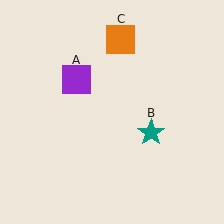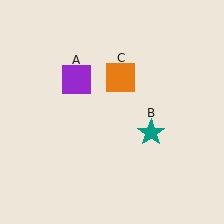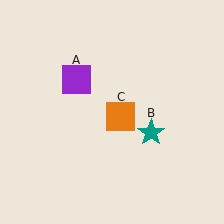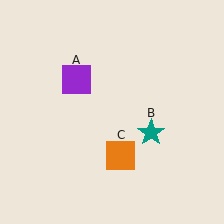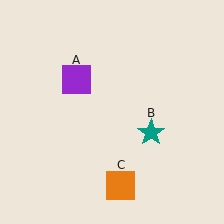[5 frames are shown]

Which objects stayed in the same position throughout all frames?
Purple square (object A) and teal star (object B) remained stationary.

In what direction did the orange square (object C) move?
The orange square (object C) moved down.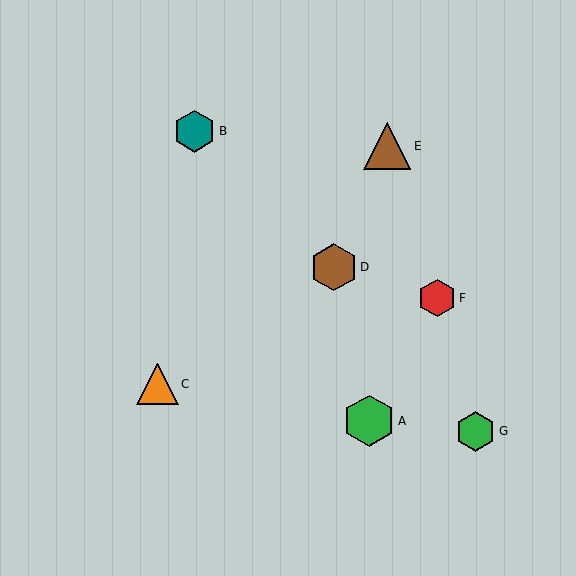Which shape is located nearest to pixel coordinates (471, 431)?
The green hexagon (labeled G) at (476, 431) is nearest to that location.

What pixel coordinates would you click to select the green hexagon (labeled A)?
Click at (369, 421) to select the green hexagon A.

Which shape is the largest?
The green hexagon (labeled A) is the largest.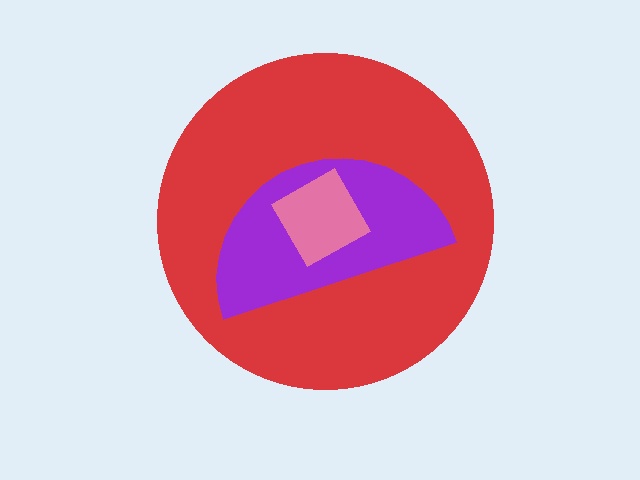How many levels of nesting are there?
3.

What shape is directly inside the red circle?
The purple semicircle.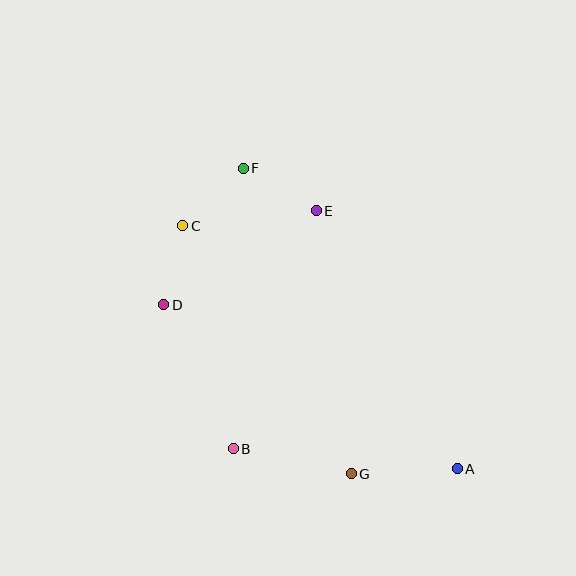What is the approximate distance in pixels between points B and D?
The distance between B and D is approximately 160 pixels.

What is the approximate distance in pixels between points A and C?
The distance between A and C is approximately 367 pixels.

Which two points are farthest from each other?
Points A and F are farthest from each other.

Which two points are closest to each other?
Points C and D are closest to each other.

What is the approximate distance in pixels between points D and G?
The distance between D and G is approximately 252 pixels.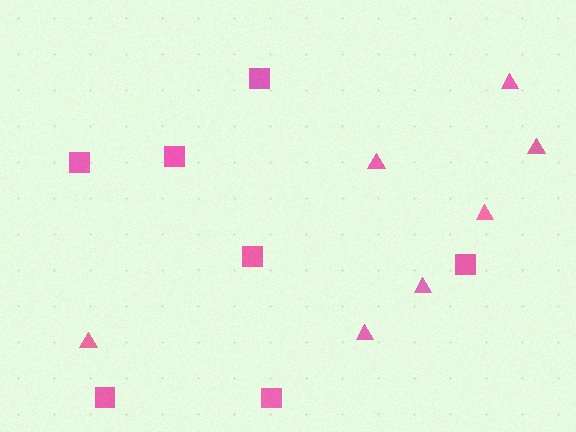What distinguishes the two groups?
There are 2 groups: one group of triangles (7) and one group of squares (7).